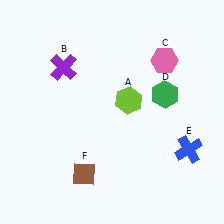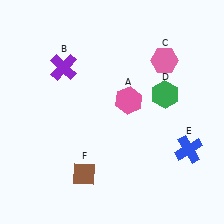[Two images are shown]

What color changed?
The hexagon (A) changed from lime in Image 1 to pink in Image 2.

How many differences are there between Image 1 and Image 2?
There is 1 difference between the two images.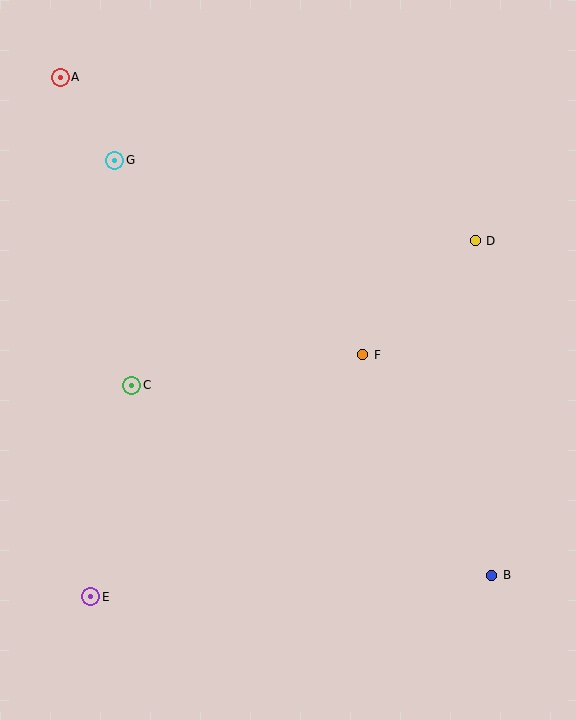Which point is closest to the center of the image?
Point F at (363, 355) is closest to the center.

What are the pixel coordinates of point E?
Point E is at (91, 597).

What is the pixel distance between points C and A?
The distance between C and A is 316 pixels.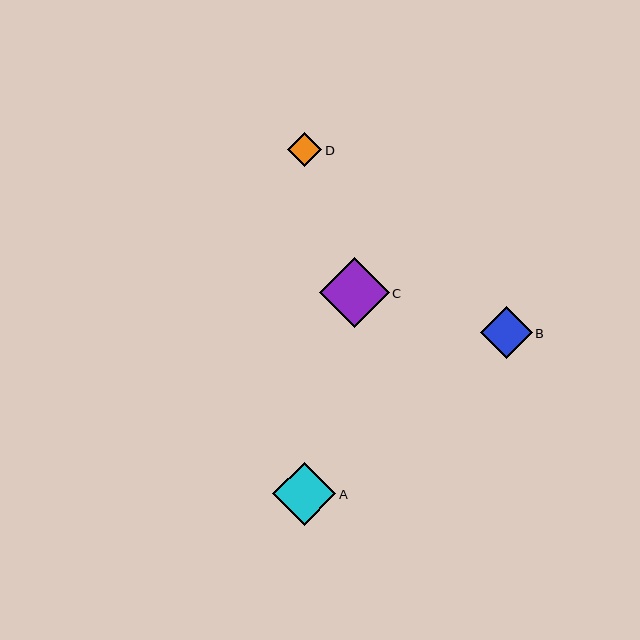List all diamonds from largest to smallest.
From largest to smallest: C, A, B, D.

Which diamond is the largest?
Diamond C is the largest with a size of approximately 69 pixels.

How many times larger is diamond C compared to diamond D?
Diamond C is approximately 2.0 times the size of diamond D.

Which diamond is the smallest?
Diamond D is the smallest with a size of approximately 34 pixels.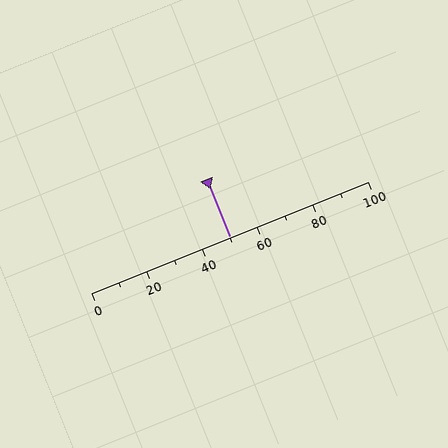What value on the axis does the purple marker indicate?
The marker indicates approximately 50.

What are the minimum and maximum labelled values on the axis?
The axis runs from 0 to 100.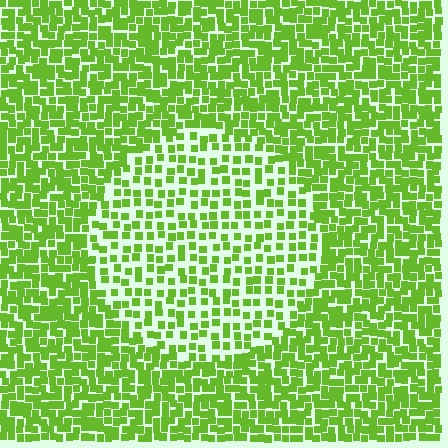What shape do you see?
I see a circle.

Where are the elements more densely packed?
The elements are more densely packed outside the circle boundary.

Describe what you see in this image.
The image contains small lime elements arranged at two different densities. A circle-shaped region is visible where the elements are less densely packed than the surrounding area.